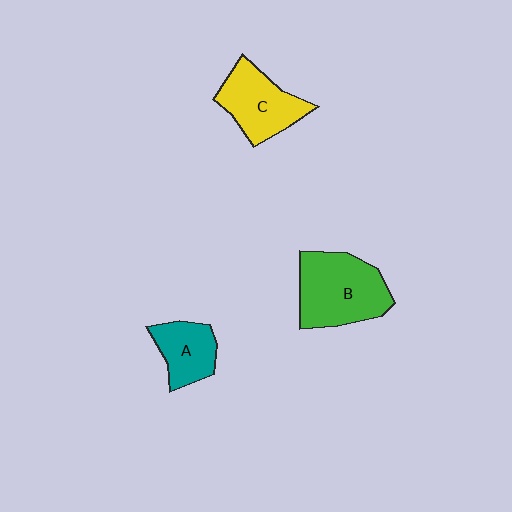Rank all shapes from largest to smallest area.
From largest to smallest: B (green), C (yellow), A (teal).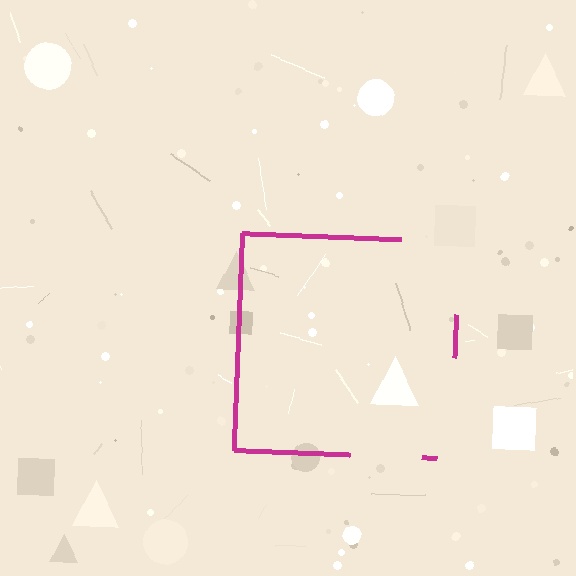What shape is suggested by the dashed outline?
The dashed outline suggests a square.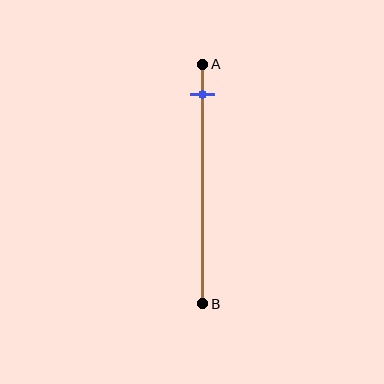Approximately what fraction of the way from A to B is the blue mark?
The blue mark is approximately 10% of the way from A to B.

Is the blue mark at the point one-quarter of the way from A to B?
No, the mark is at about 10% from A, not at the 25% one-quarter point.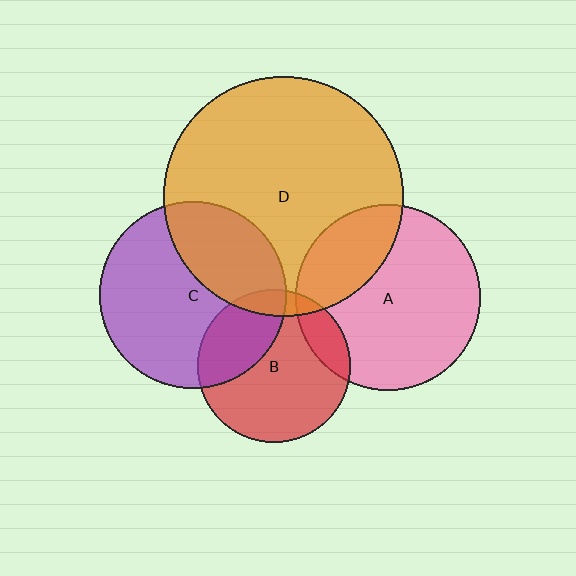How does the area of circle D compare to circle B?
Approximately 2.5 times.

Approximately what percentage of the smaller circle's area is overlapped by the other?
Approximately 10%.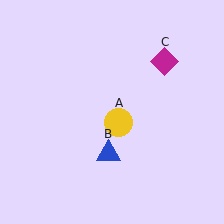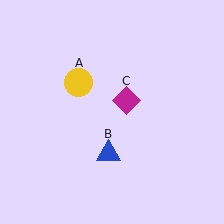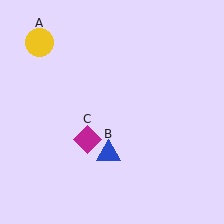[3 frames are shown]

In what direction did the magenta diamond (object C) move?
The magenta diamond (object C) moved down and to the left.